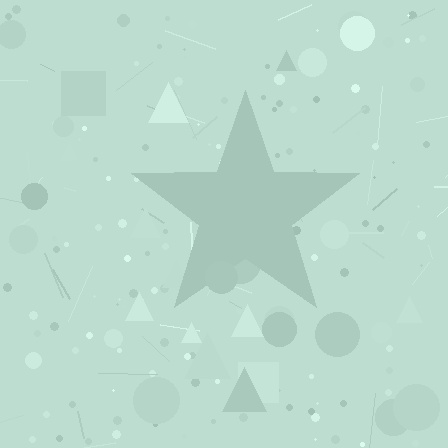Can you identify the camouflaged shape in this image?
The camouflaged shape is a star.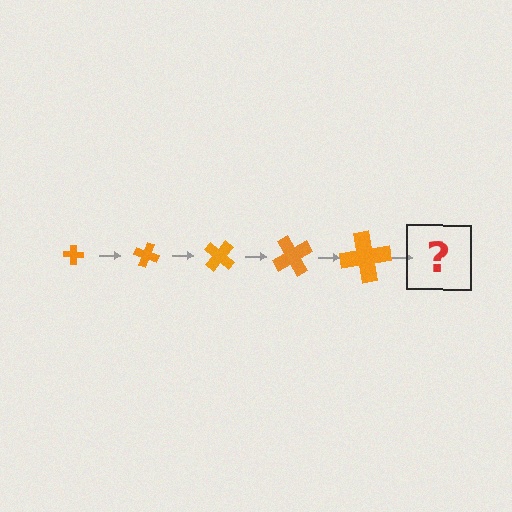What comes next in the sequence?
The next element should be a cross, larger than the previous one and rotated 100 degrees from the start.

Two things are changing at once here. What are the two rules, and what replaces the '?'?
The two rules are that the cross grows larger each step and it rotates 20 degrees each step. The '?' should be a cross, larger than the previous one and rotated 100 degrees from the start.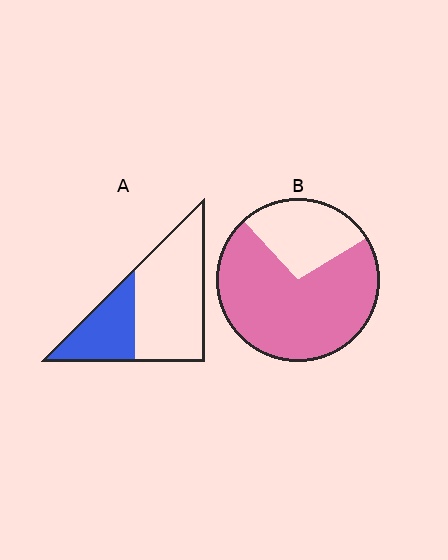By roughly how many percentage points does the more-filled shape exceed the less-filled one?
By roughly 40 percentage points (B over A).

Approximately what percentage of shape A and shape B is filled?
A is approximately 35% and B is approximately 70%.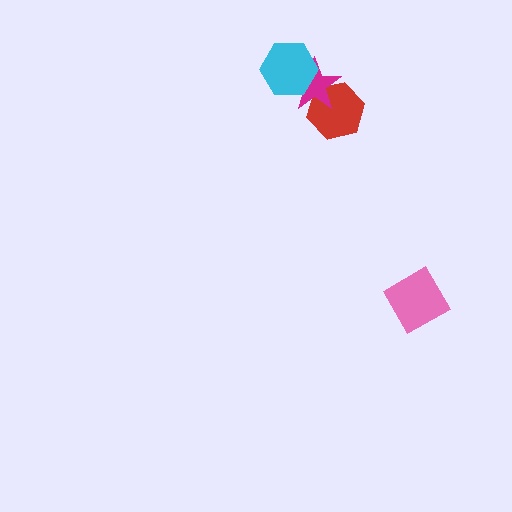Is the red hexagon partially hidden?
Yes, it is partially covered by another shape.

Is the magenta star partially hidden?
Yes, it is partially covered by another shape.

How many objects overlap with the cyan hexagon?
1 object overlaps with the cyan hexagon.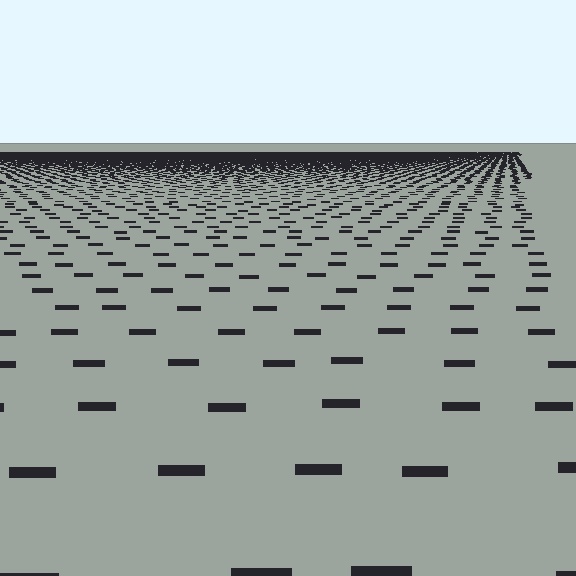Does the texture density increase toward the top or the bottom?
Density increases toward the top.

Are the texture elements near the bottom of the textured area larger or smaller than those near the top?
Larger. Near the bottom, elements are closer to the viewer and appear at a bigger on-screen size.